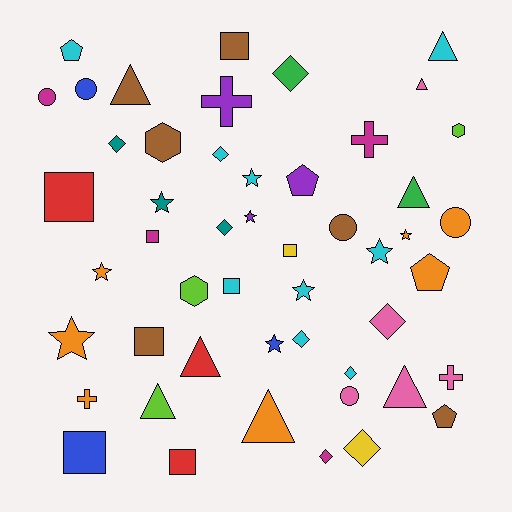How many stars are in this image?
There are 9 stars.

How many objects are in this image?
There are 50 objects.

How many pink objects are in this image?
There are 5 pink objects.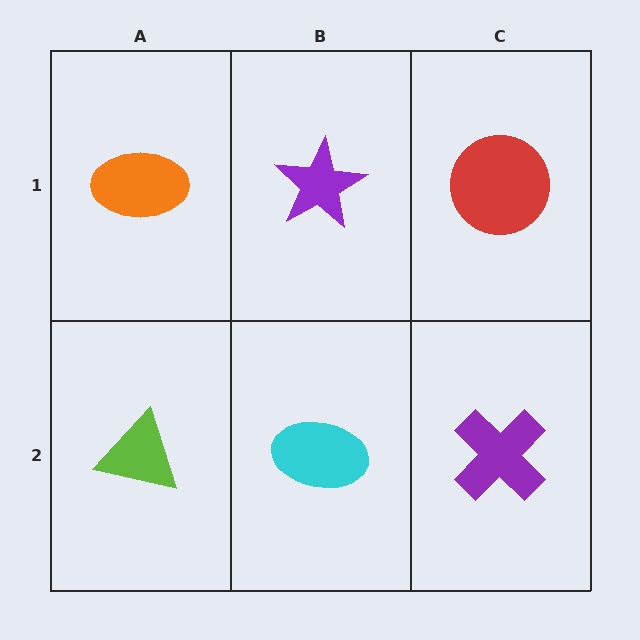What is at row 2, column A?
A lime triangle.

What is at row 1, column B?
A purple star.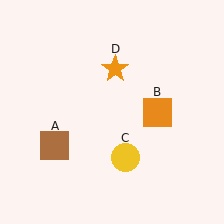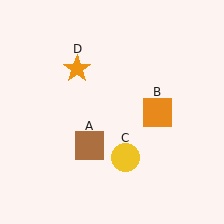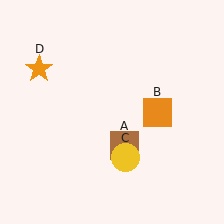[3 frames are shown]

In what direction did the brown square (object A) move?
The brown square (object A) moved right.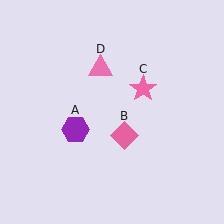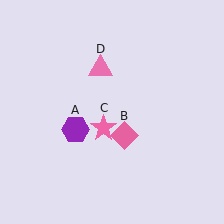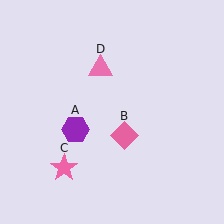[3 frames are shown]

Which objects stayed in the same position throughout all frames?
Purple hexagon (object A) and pink diamond (object B) and pink triangle (object D) remained stationary.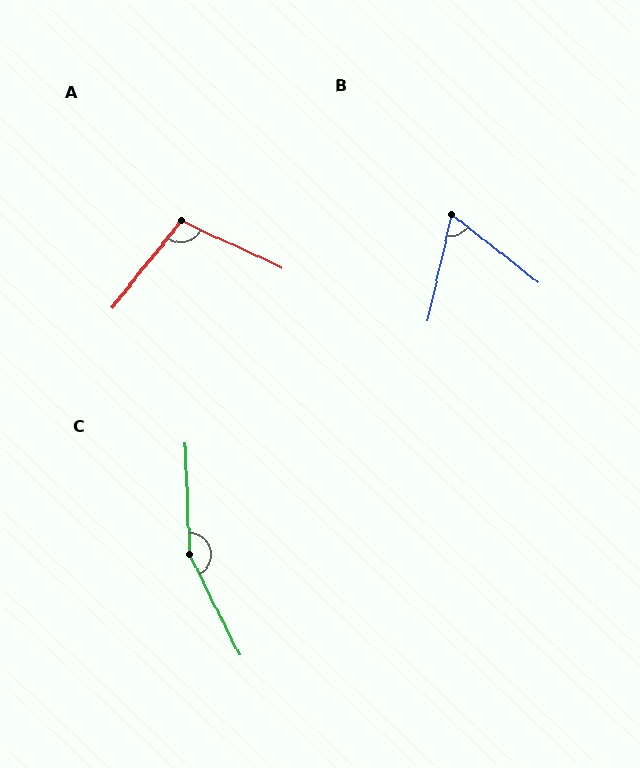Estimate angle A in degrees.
Approximately 103 degrees.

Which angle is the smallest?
B, at approximately 65 degrees.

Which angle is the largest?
C, at approximately 156 degrees.